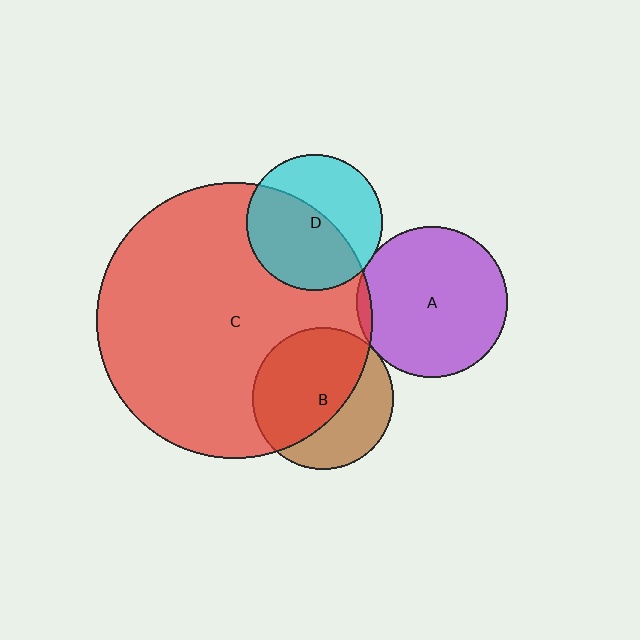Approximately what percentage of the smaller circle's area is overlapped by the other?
Approximately 65%.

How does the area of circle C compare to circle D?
Approximately 4.2 times.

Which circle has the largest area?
Circle C (red).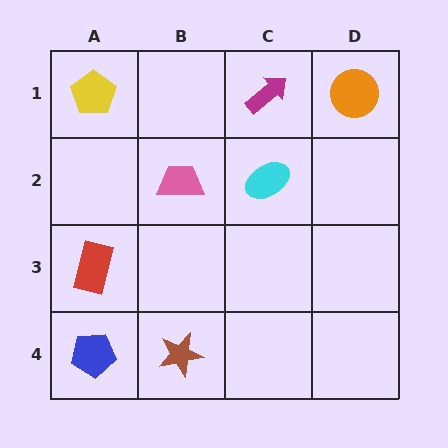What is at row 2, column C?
A cyan ellipse.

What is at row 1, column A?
A yellow pentagon.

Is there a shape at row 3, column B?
No, that cell is empty.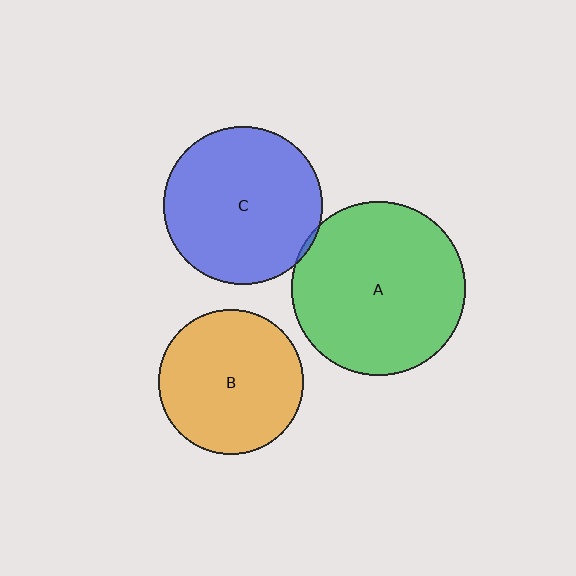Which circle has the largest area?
Circle A (green).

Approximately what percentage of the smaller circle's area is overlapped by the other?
Approximately 5%.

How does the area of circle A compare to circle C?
Approximately 1.2 times.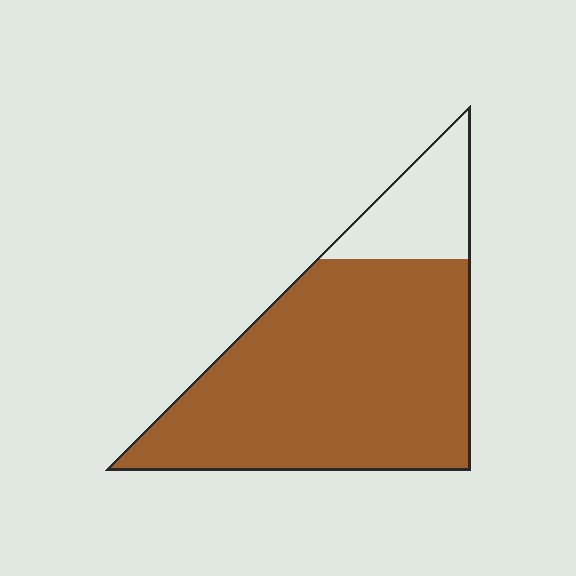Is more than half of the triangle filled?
Yes.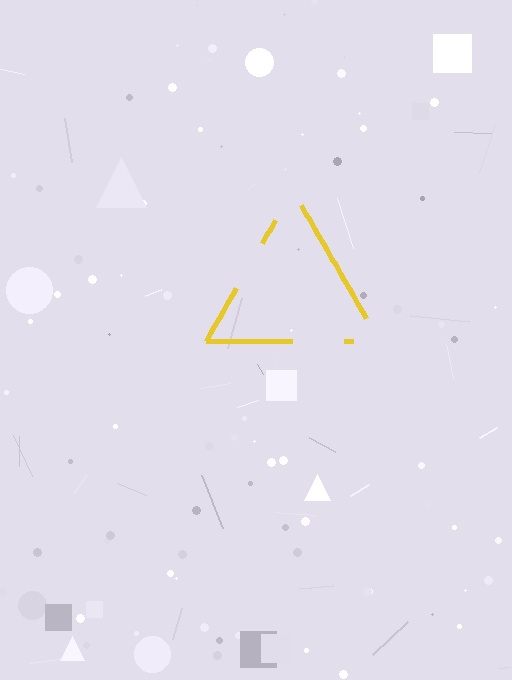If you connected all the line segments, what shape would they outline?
They would outline a triangle.